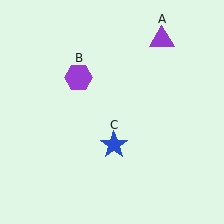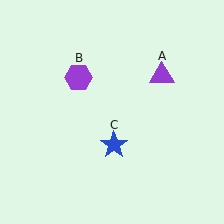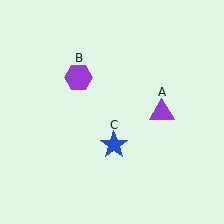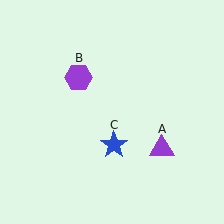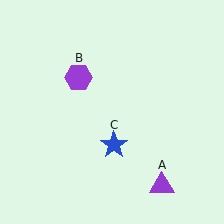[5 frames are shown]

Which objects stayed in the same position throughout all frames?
Purple hexagon (object B) and blue star (object C) remained stationary.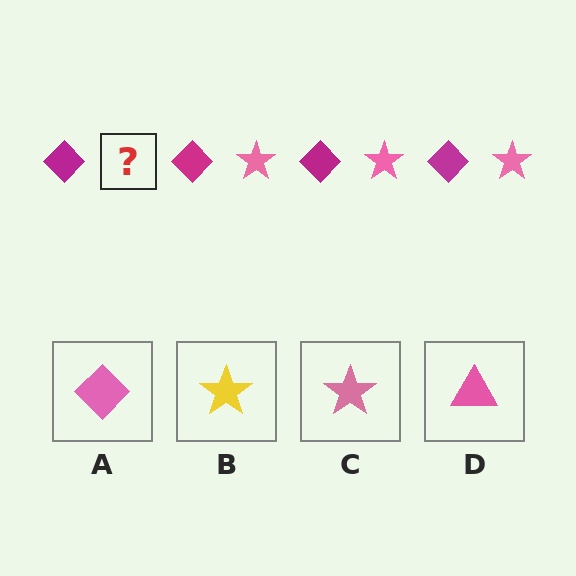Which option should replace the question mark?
Option C.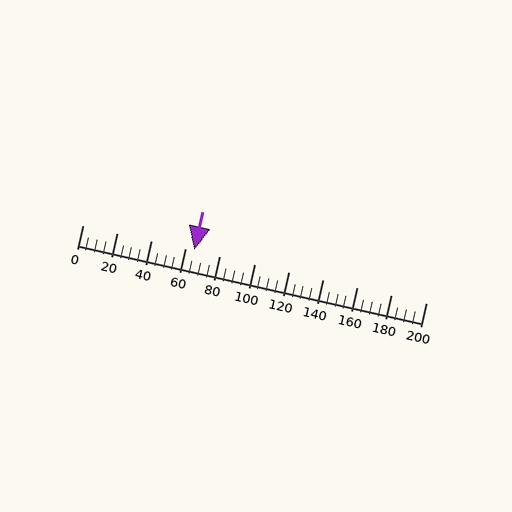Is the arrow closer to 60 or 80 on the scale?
The arrow is closer to 60.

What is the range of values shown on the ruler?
The ruler shows values from 0 to 200.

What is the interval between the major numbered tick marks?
The major tick marks are spaced 20 units apart.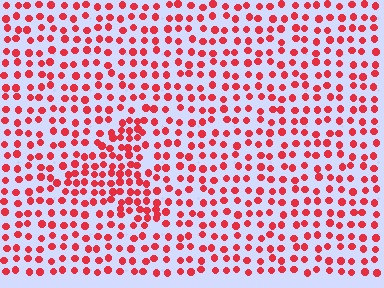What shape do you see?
I see a triangle.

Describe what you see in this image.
The image contains small red elements arranged at two different densities. A triangle-shaped region is visible where the elements are more densely packed than the surrounding area.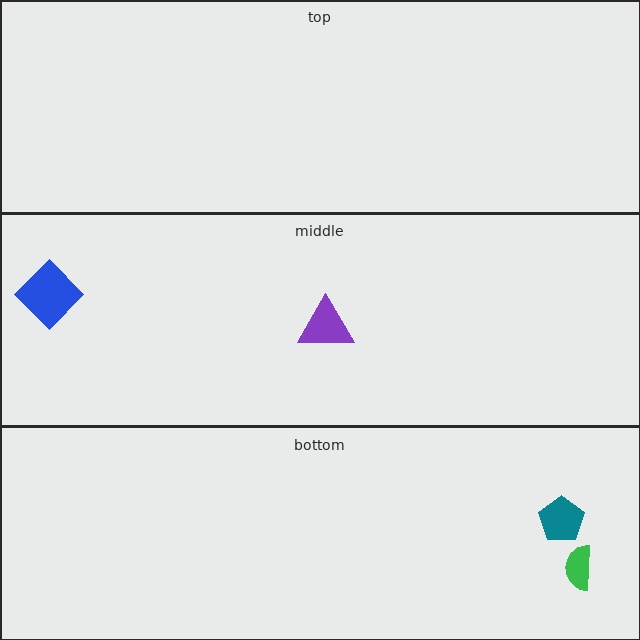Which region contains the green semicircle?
The bottom region.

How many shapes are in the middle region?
2.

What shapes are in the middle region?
The purple triangle, the blue diamond.